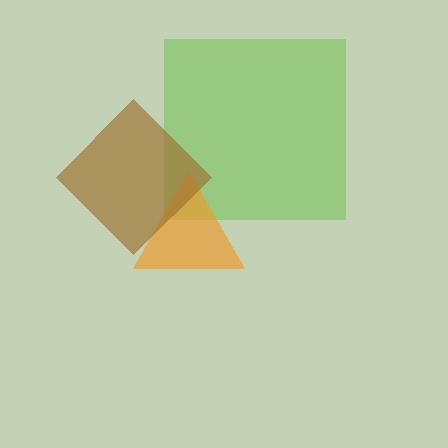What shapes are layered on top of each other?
The layered shapes are: a lime square, an orange triangle, a brown diamond.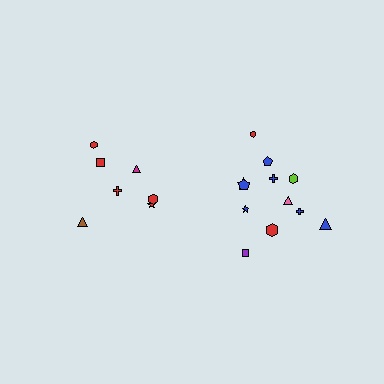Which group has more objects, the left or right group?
The right group.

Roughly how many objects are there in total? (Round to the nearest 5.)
Roughly 20 objects in total.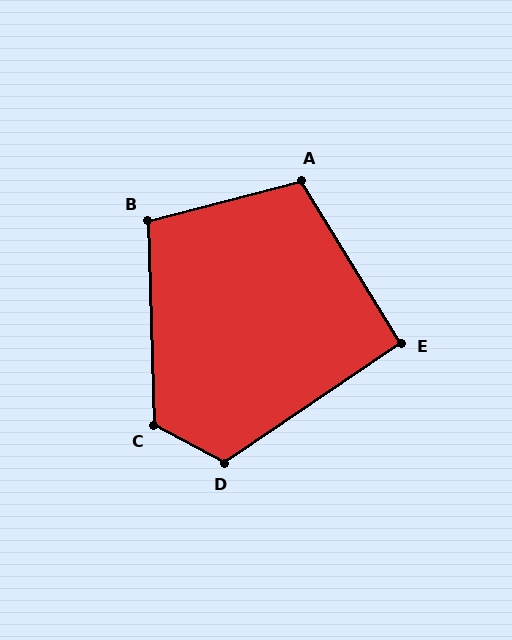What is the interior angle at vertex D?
Approximately 118 degrees (obtuse).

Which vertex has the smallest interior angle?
E, at approximately 93 degrees.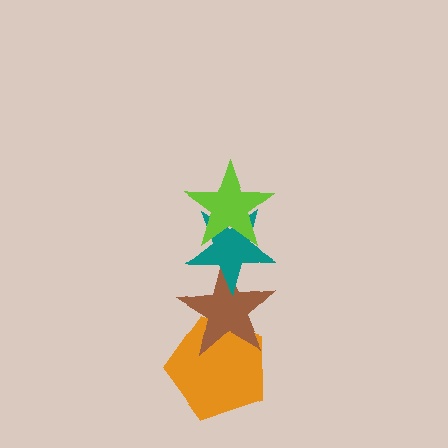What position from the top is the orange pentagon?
The orange pentagon is 4th from the top.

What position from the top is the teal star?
The teal star is 2nd from the top.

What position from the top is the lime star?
The lime star is 1st from the top.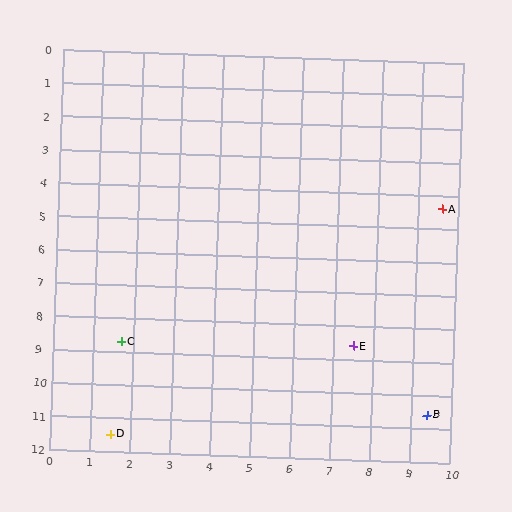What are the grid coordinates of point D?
Point D is at approximately (1.5, 11.5).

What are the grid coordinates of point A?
Point A is at approximately (9.6, 4.4).